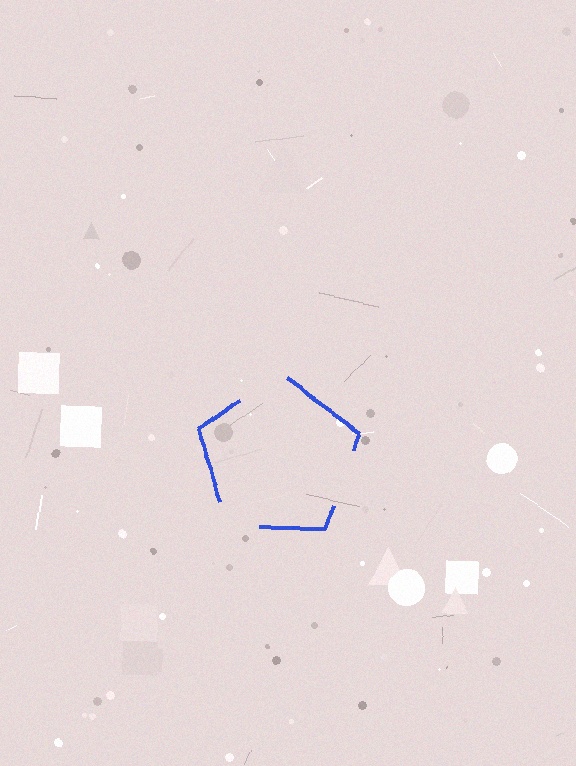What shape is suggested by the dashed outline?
The dashed outline suggests a pentagon.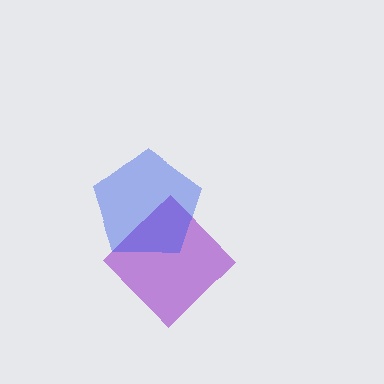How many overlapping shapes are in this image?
There are 2 overlapping shapes in the image.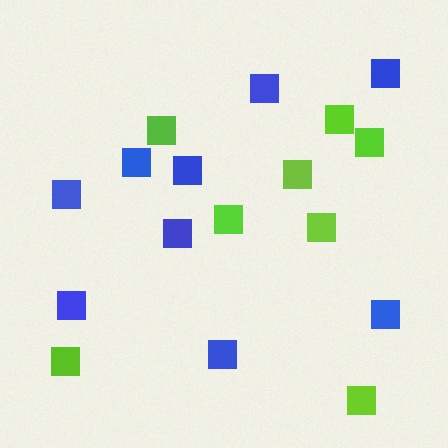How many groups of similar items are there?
There are 2 groups: one group of blue squares (9) and one group of lime squares (8).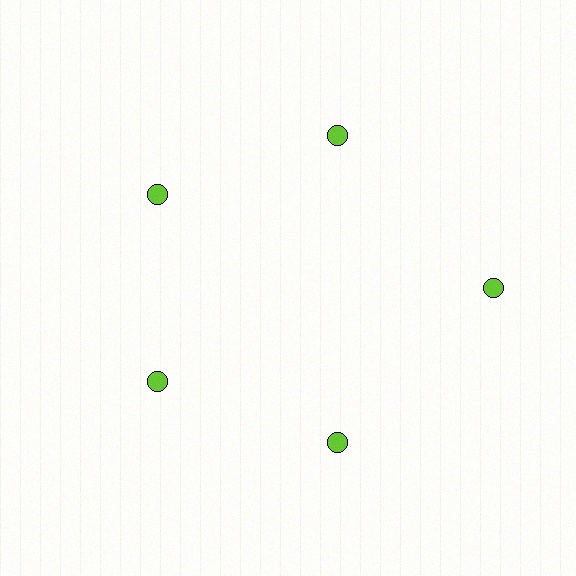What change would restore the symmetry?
The symmetry would be restored by moving it inward, back onto the ring so that all 5 circles sit at equal angles and equal distance from the center.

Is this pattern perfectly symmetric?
No. The 5 lime circles are arranged in a ring, but one element near the 3 o'clock position is pushed outward from the center, breaking the 5-fold rotational symmetry.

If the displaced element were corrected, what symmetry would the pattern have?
It would have 5-fold rotational symmetry — the pattern would map onto itself every 72 degrees.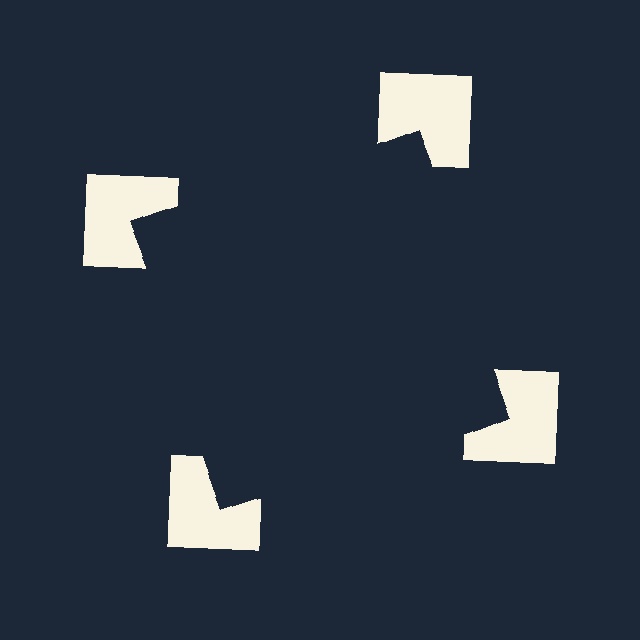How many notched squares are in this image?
There are 4 — one at each vertex of the illusory square.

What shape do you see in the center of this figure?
An illusory square — its edges are inferred from the aligned wedge cuts in the notched squares, not physically drawn.